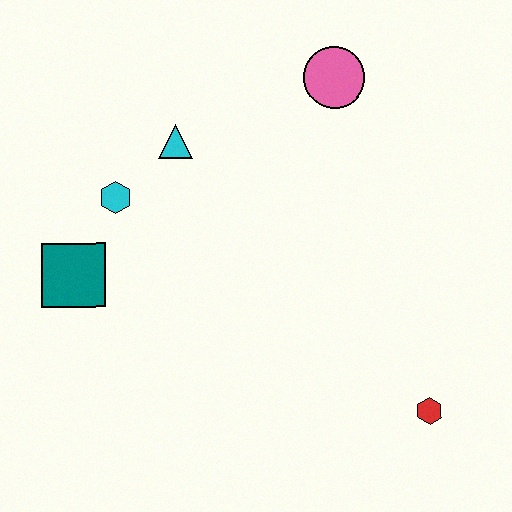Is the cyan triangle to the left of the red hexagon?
Yes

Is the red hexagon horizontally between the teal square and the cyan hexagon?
No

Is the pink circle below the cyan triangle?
No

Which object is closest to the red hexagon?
The pink circle is closest to the red hexagon.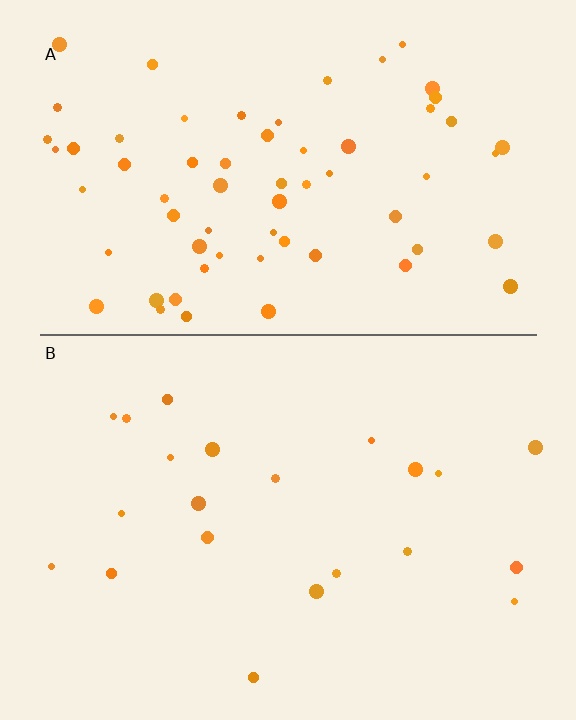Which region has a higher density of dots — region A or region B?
A (the top).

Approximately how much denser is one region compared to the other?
Approximately 3.0× — region A over region B.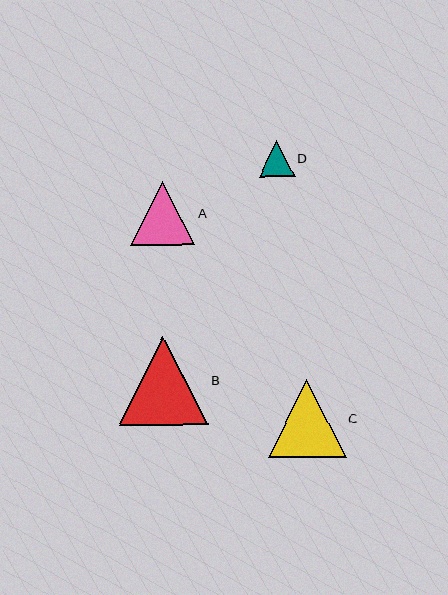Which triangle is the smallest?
Triangle D is the smallest with a size of approximately 36 pixels.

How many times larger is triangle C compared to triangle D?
Triangle C is approximately 2.2 times the size of triangle D.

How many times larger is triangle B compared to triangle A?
Triangle B is approximately 1.4 times the size of triangle A.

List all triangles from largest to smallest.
From largest to smallest: B, C, A, D.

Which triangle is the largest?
Triangle B is the largest with a size of approximately 90 pixels.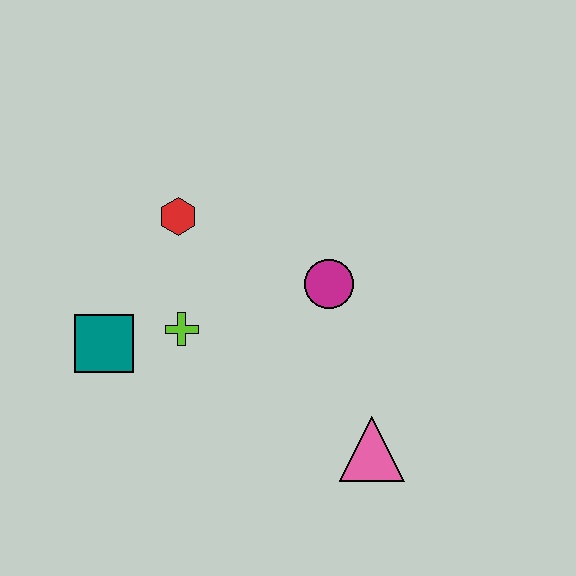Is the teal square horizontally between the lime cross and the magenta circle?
No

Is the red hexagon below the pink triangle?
No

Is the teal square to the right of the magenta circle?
No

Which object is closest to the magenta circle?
The lime cross is closest to the magenta circle.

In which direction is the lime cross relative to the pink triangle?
The lime cross is to the left of the pink triangle.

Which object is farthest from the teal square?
The pink triangle is farthest from the teal square.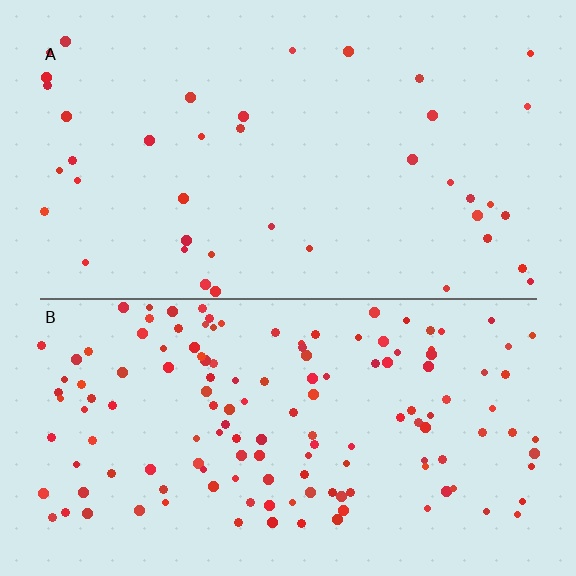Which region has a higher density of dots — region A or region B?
B (the bottom).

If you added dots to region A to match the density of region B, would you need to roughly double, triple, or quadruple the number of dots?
Approximately triple.